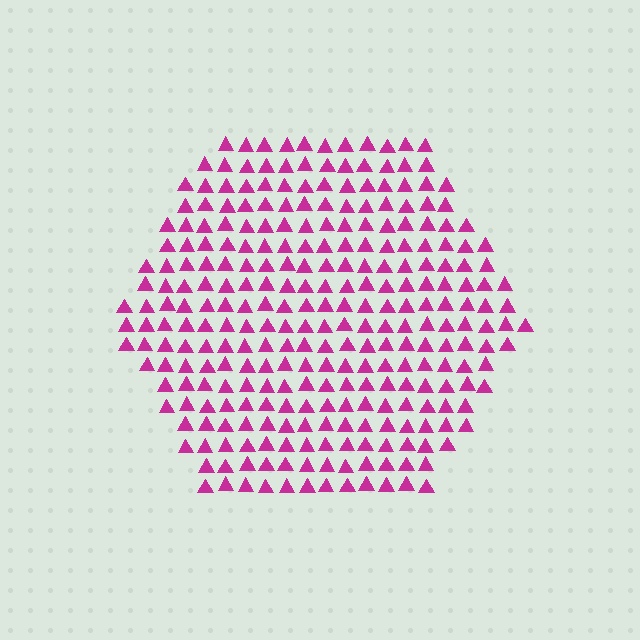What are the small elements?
The small elements are triangles.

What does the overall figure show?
The overall figure shows a hexagon.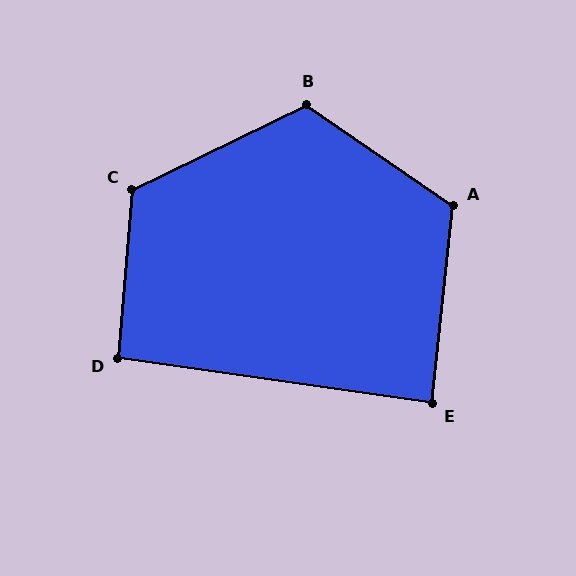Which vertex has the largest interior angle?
C, at approximately 121 degrees.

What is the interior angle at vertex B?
Approximately 119 degrees (obtuse).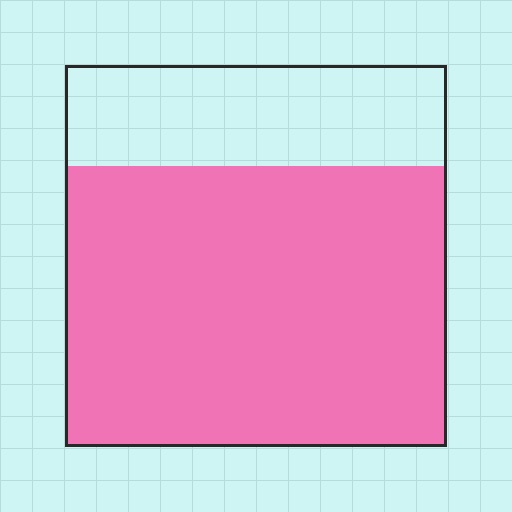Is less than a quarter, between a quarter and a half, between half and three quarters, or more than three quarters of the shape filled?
Between half and three quarters.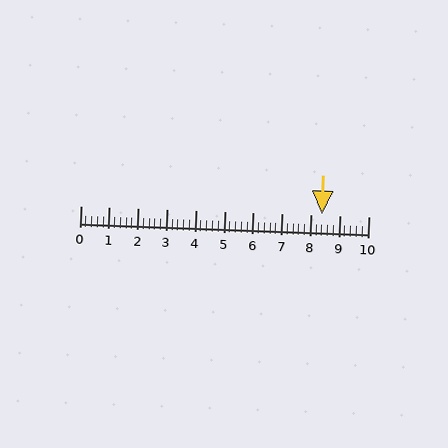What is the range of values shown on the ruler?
The ruler shows values from 0 to 10.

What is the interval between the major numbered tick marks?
The major tick marks are spaced 1 units apart.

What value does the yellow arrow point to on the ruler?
The yellow arrow points to approximately 8.4.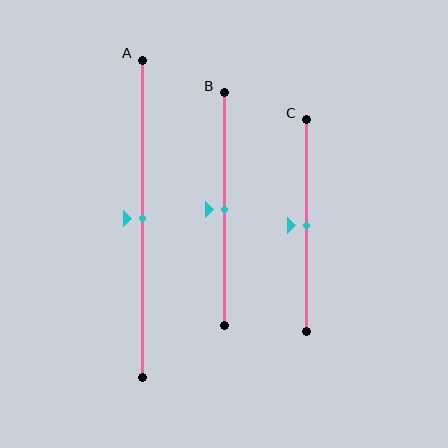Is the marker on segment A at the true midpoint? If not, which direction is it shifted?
Yes, the marker on segment A is at the true midpoint.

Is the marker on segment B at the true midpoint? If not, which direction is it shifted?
Yes, the marker on segment B is at the true midpoint.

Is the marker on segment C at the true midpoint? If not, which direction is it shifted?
Yes, the marker on segment C is at the true midpoint.